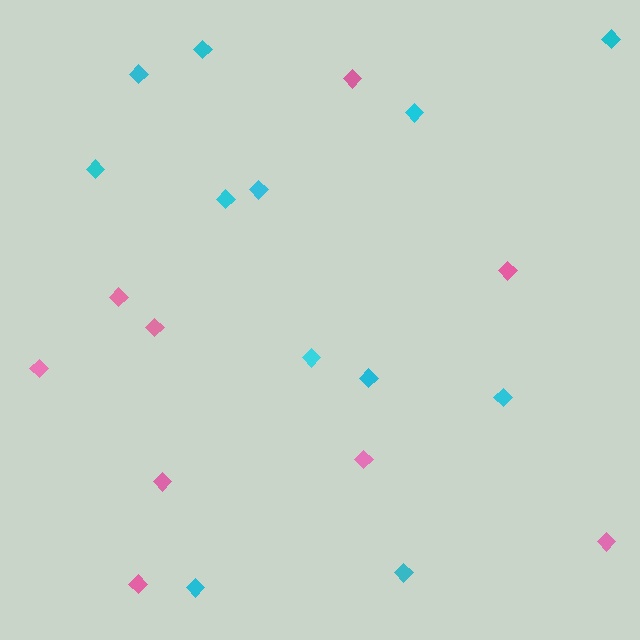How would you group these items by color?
There are 2 groups: one group of pink diamonds (9) and one group of cyan diamonds (12).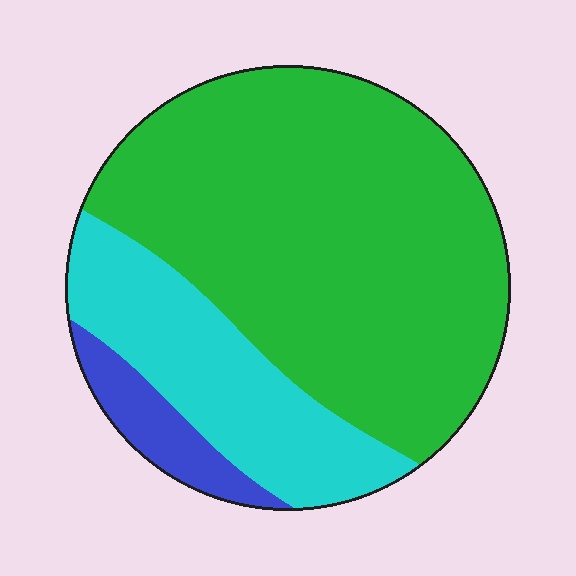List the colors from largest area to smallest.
From largest to smallest: green, cyan, blue.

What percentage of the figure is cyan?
Cyan takes up about one quarter (1/4) of the figure.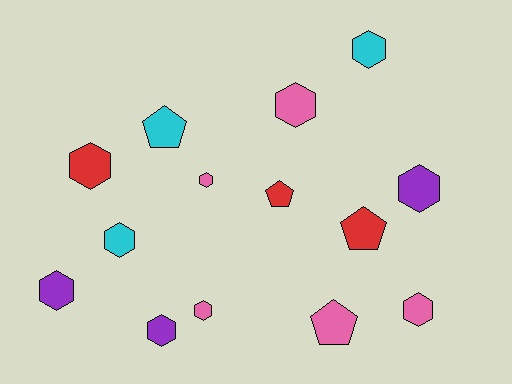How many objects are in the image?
There are 14 objects.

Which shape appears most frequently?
Hexagon, with 10 objects.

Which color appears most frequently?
Pink, with 5 objects.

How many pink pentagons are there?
There is 1 pink pentagon.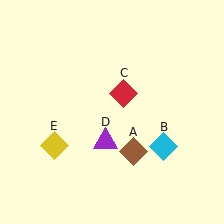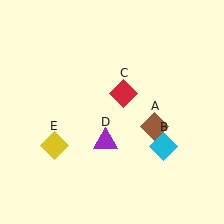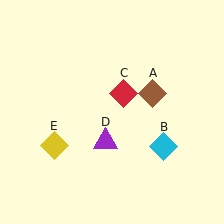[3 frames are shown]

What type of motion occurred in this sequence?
The brown diamond (object A) rotated counterclockwise around the center of the scene.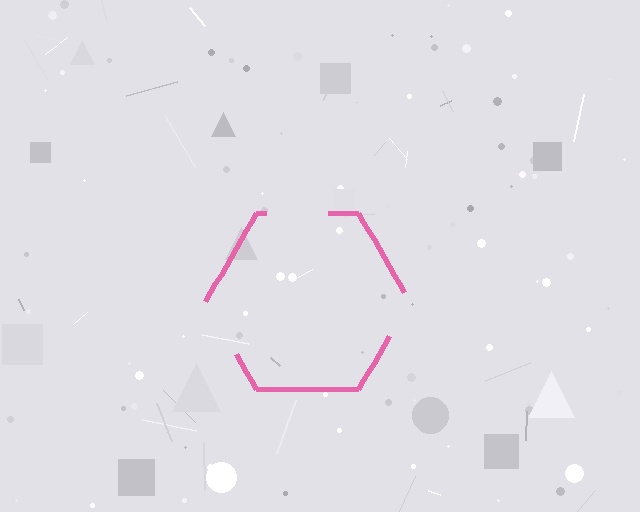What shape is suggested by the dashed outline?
The dashed outline suggests a hexagon.